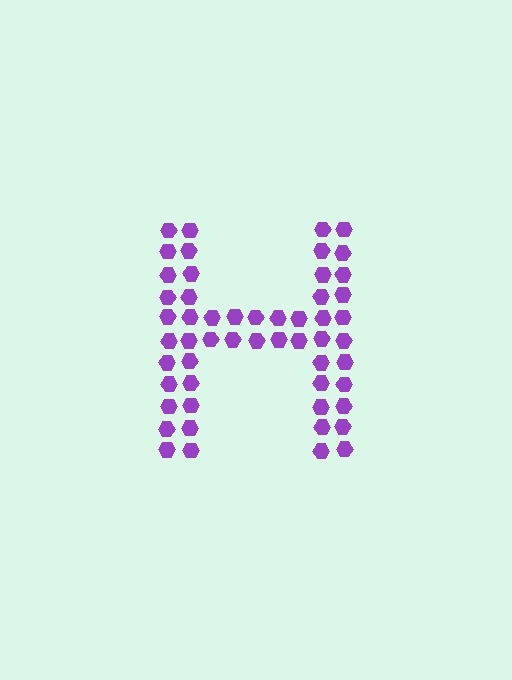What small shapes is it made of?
It is made of small hexagons.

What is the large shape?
The large shape is the letter H.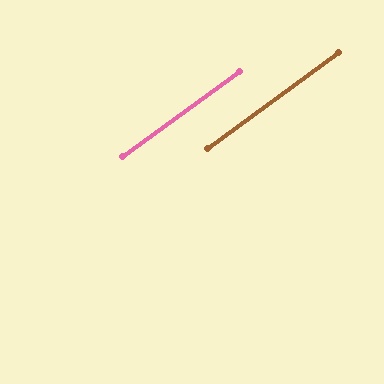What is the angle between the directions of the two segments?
Approximately 0 degrees.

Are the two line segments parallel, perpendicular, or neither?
Parallel — their directions differ by only 0.3°.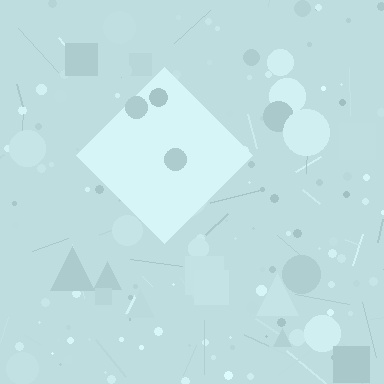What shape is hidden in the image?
A diamond is hidden in the image.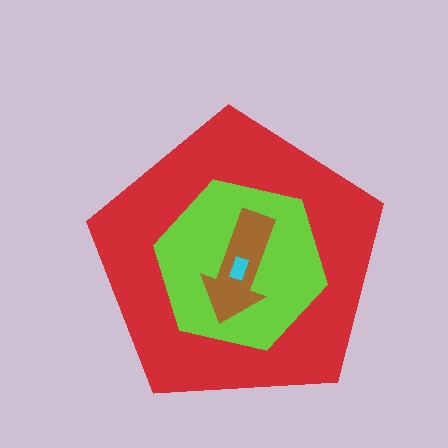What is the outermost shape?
The red pentagon.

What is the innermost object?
The cyan rectangle.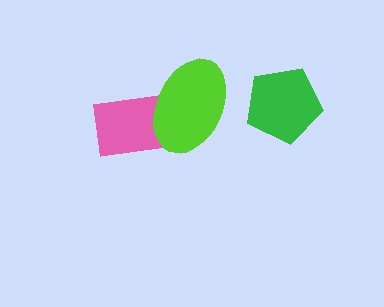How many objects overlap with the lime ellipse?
1 object overlaps with the lime ellipse.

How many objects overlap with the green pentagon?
0 objects overlap with the green pentagon.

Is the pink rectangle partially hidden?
Yes, it is partially covered by another shape.